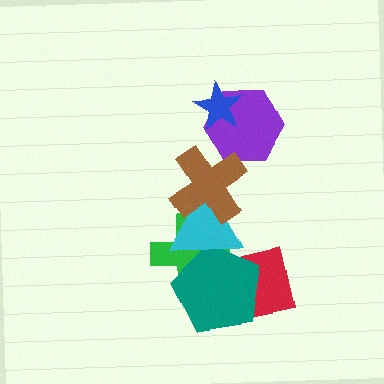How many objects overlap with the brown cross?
3 objects overlap with the brown cross.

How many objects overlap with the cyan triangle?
4 objects overlap with the cyan triangle.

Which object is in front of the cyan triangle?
The brown cross is in front of the cyan triangle.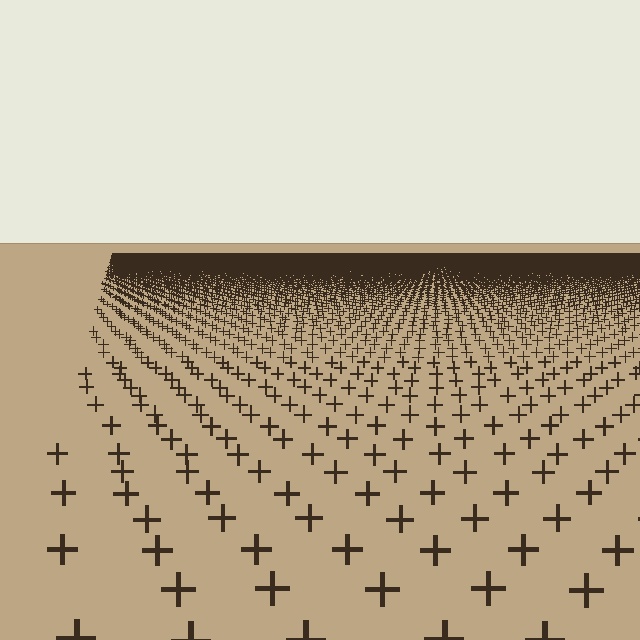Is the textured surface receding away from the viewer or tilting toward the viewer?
The surface is receding away from the viewer. Texture elements get smaller and denser toward the top.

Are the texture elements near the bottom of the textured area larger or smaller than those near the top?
Larger. Near the bottom, elements are closer to the viewer and appear at a bigger on-screen size.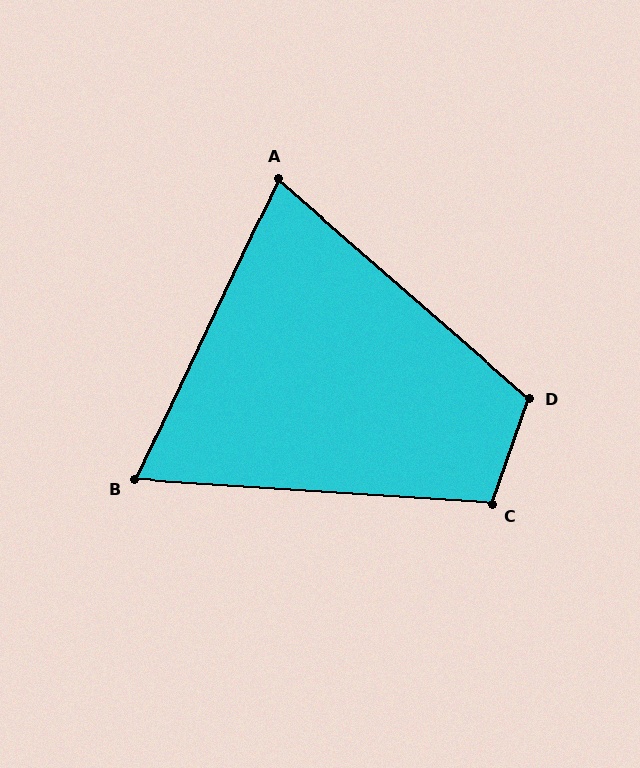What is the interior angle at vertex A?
Approximately 74 degrees (acute).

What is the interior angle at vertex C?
Approximately 106 degrees (obtuse).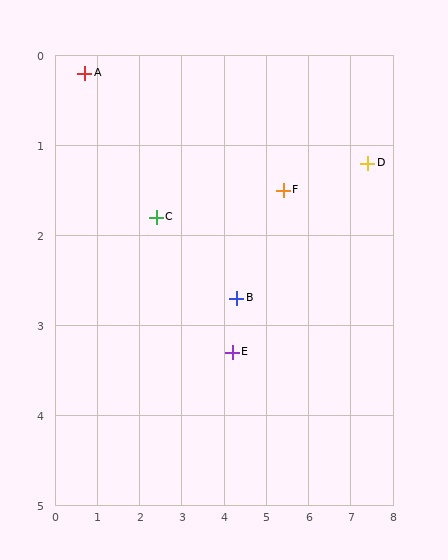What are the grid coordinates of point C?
Point C is at approximately (2.4, 1.8).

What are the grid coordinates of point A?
Point A is at approximately (0.7, 0.2).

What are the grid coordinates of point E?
Point E is at approximately (4.2, 3.3).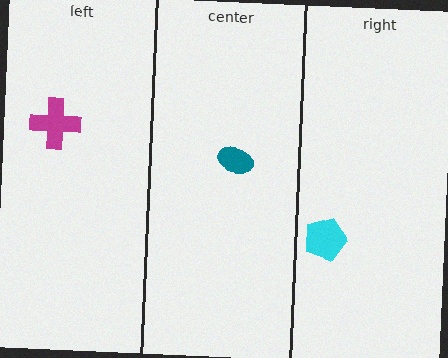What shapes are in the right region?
The cyan pentagon.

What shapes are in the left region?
The magenta cross.